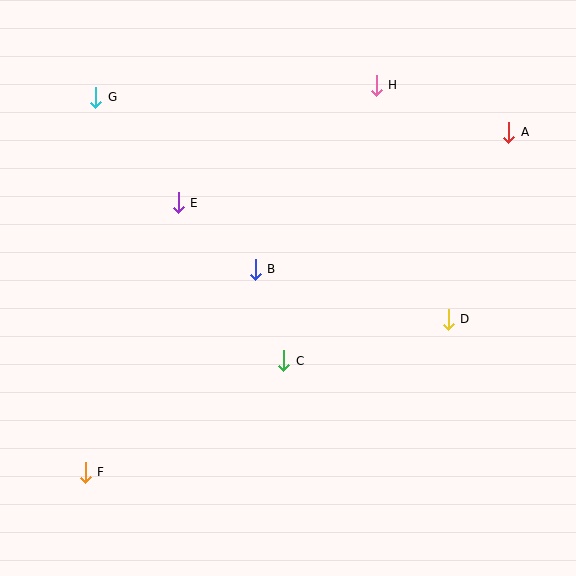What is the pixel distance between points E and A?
The distance between E and A is 338 pixels.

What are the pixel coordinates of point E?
Point E is at (178, 203).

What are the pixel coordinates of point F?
Point F is at (85, 472).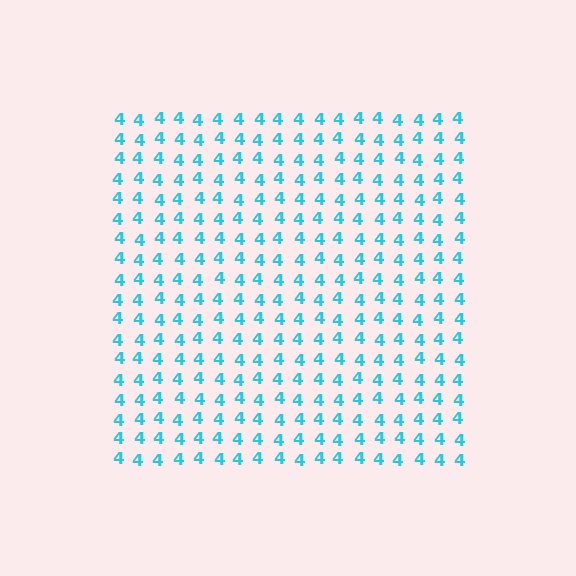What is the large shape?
The large shape is a square.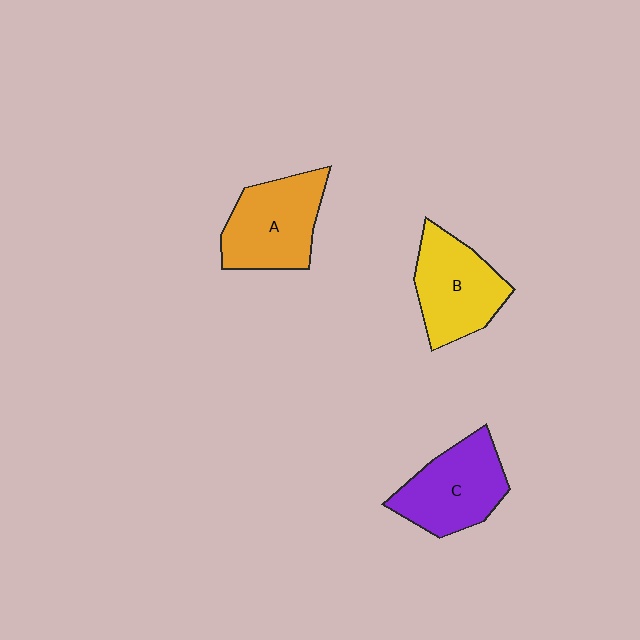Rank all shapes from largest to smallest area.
From largest to smallest: A (orange), C (purple), B (yellow).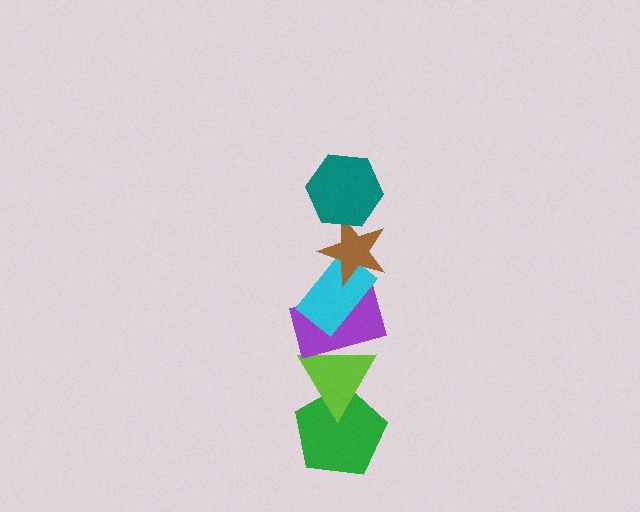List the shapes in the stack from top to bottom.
From top to bottom: the teal hexagon, the brown star, the cyan rectangle, the purple rectangle, the lime triangle, the green pentagon.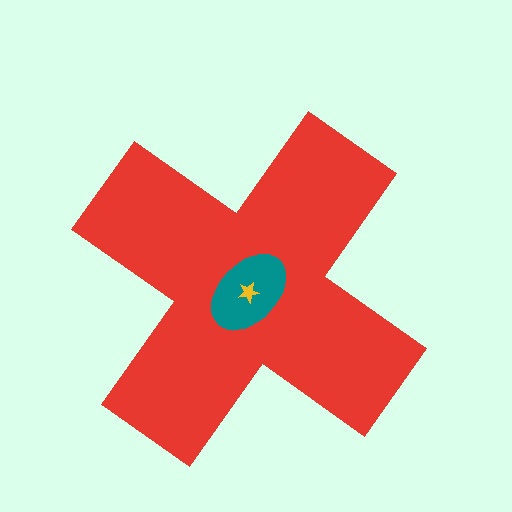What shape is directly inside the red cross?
The teal ellipse.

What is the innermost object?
The yellow star.